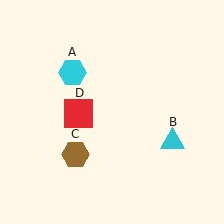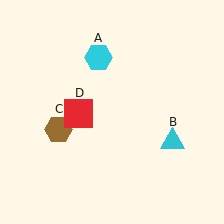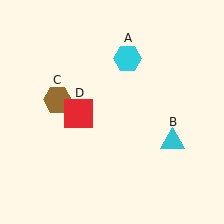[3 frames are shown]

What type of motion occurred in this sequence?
The cyan hexagon (object A), brown hexagon (object C) rotated clockwise around the center of the scene.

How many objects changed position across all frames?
2 objects changed position: cyan hexagon (object A), brown hexagon (object C).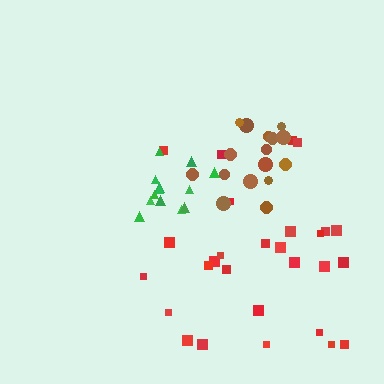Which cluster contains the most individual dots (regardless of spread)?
Red (28).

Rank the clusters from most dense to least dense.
green, brown, red.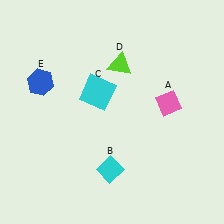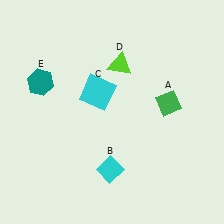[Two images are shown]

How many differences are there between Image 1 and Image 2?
There are 2 differences between the two images.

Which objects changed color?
A changed from pink to green. E changed from blue to teal.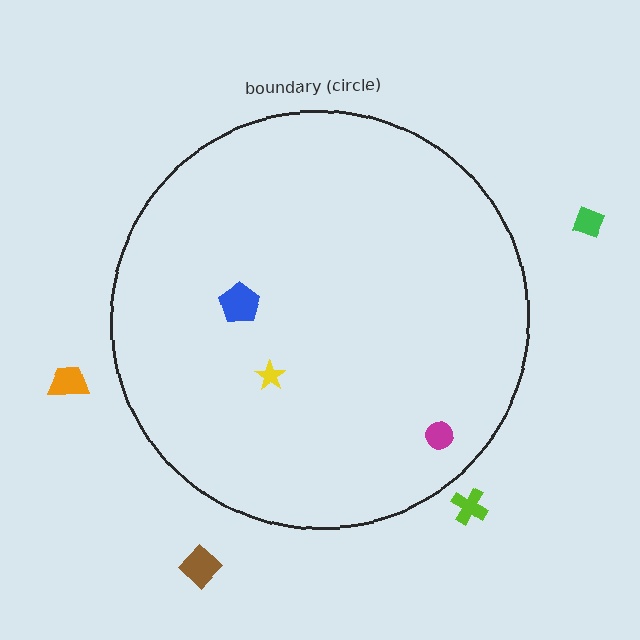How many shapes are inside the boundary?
3 inside, 4 outside.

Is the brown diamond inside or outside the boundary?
Outside.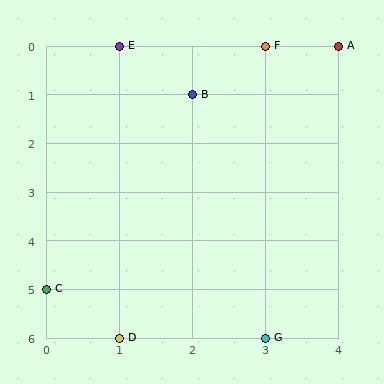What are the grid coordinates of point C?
Point C is at grid coordinates (0, 5).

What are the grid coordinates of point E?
Point E is at grid coordinates (1, 0).